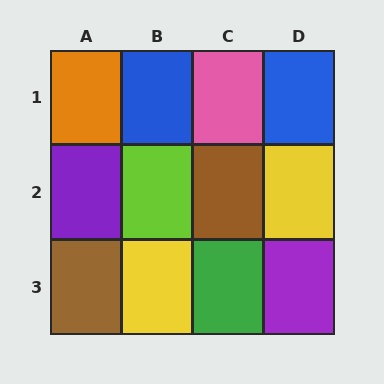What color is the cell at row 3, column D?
Purple.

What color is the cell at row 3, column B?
Yellow.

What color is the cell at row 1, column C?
Pink.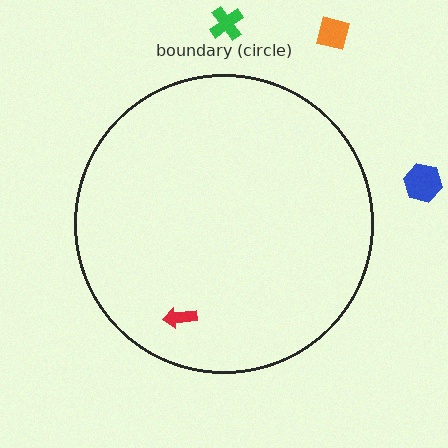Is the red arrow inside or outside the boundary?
Inside.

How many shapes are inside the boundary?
1 inside, 3 outside.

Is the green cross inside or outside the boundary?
Outside.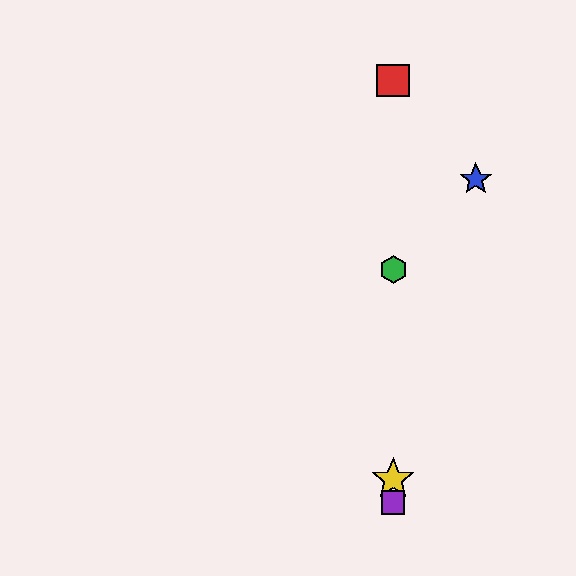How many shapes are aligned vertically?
4 shapes (the red square, the green hexagon, the yellow star, the purple square) are aligned vertically.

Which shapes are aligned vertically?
The red square, the green hexagon, the yellow star, the purple square are aligned vertically.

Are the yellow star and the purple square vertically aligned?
Yes, both are at x≈393.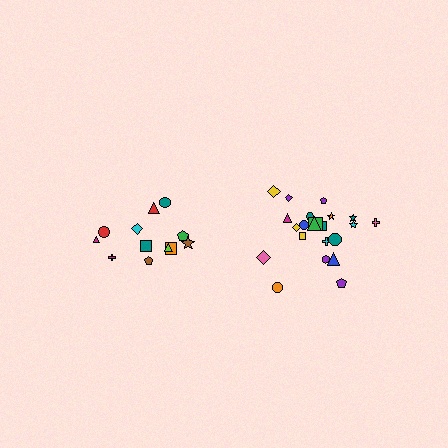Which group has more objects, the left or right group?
The right group.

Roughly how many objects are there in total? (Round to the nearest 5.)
Roughly 35 objects in total.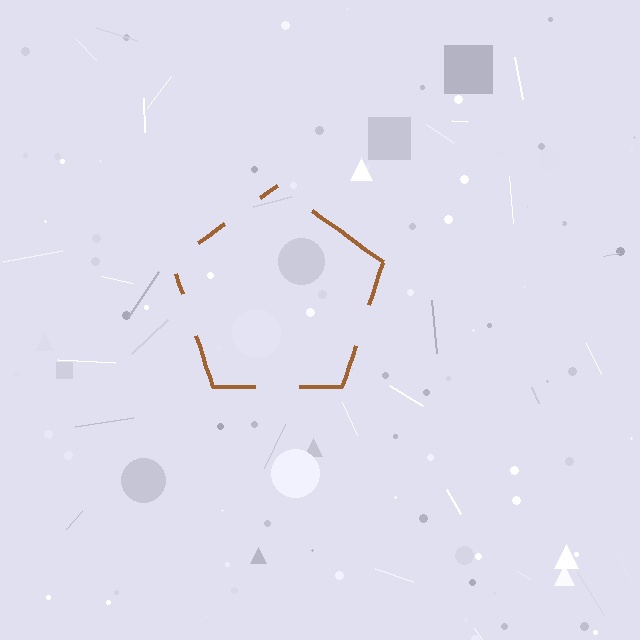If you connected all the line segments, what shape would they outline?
They would outline a pentagon.